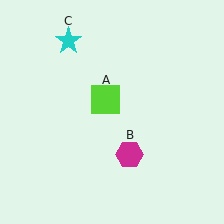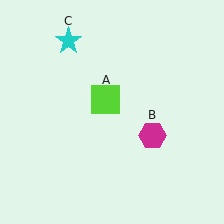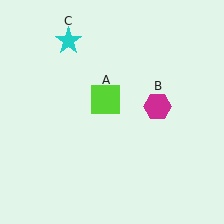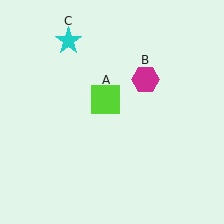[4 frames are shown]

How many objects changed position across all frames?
1 object changed position: magenta hexagon (object B).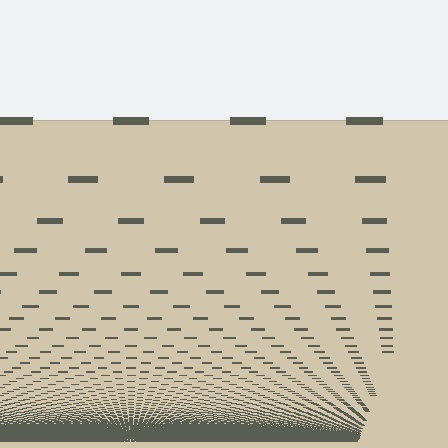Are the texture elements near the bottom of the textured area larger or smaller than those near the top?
Smaller. The gradient is inverted — elements near the bottom are smaller and denser.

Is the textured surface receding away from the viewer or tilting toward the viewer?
The surface appears to tilt toward the viewer. Texture elements get larger and sparser toward the top.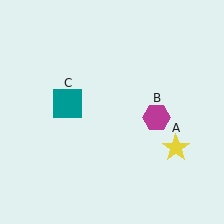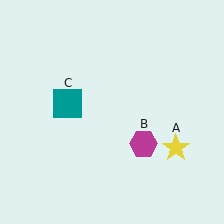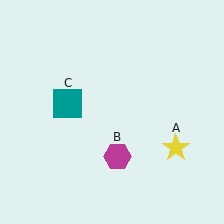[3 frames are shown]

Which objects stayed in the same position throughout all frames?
Yellow star (object A) and teal square (object C) remained stationary.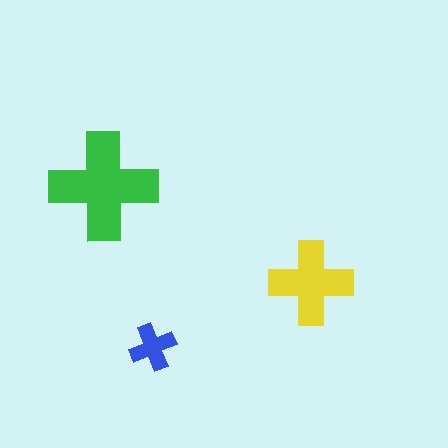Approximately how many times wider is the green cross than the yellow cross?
About 1.5 times wider.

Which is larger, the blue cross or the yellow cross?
The yellow one.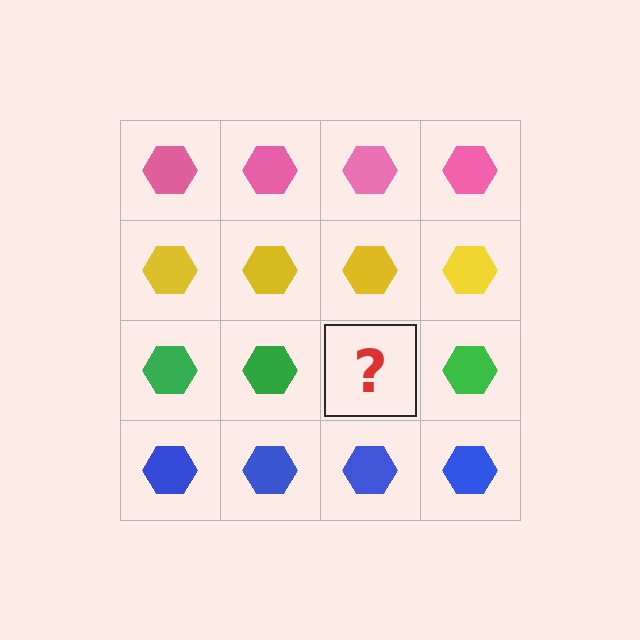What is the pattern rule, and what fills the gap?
The rule is that each row has a consistent color. The gap should be filled with a green hexagon.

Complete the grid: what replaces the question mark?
The question mark should be replaced with a green hexagon.